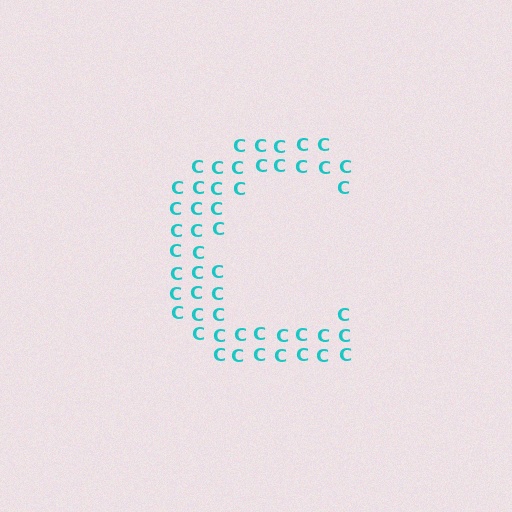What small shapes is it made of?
It is made of small letter C's.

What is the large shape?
The large shape is the letter C.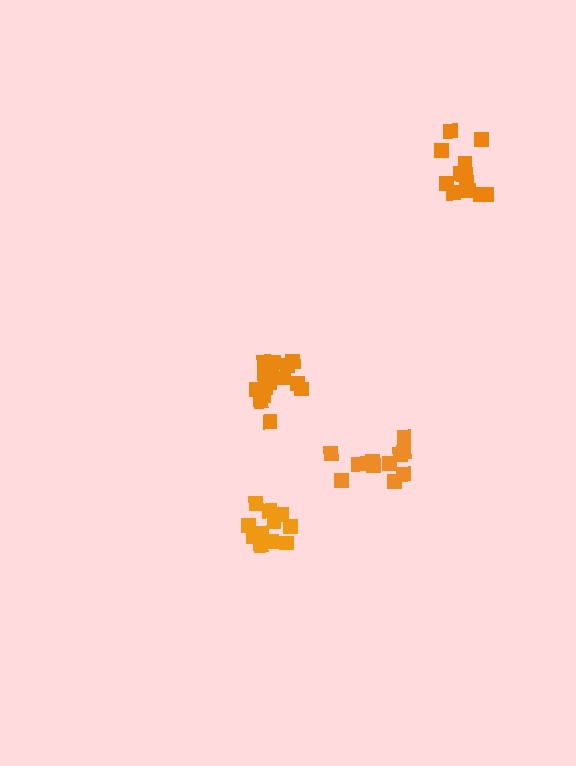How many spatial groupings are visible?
There are 4 spatial groupings.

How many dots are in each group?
Group 1: 11 dots, Group 2: 16 dots, Group 3: 14 dots, Group 4: 13 dots (54 total).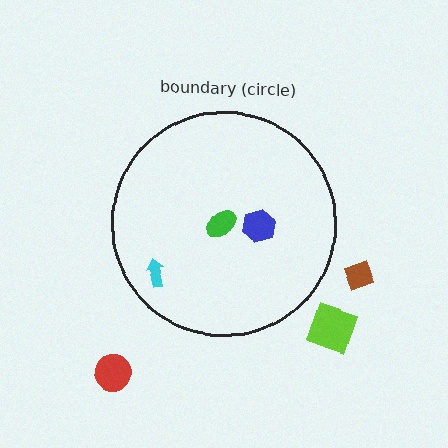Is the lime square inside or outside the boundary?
Outside.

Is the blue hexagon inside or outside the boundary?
Inside.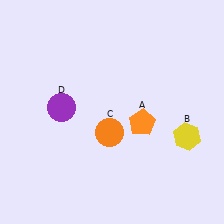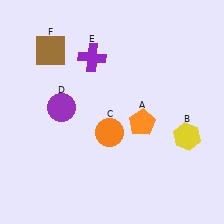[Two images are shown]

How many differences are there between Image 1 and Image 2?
There are 2 differences between the two images.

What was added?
A purple cross (E), a brown square (F) were added in Image 2.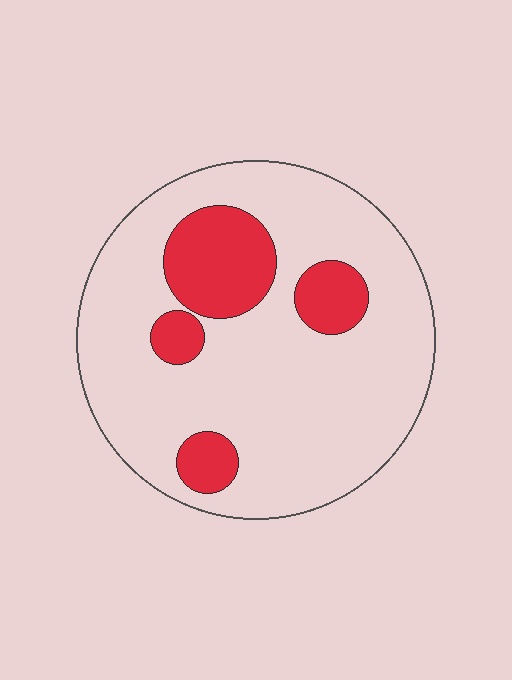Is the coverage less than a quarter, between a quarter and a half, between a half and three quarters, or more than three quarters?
Less than a quarter.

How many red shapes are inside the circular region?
4.